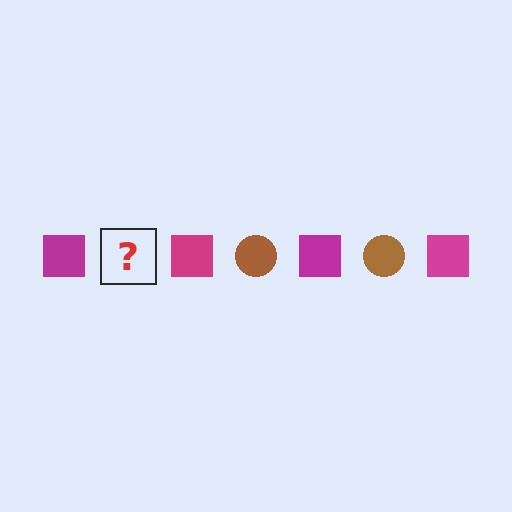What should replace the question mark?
The question mark should be replaced with a brown circle.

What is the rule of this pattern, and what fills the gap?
The rule is that the pattern alternates between magenta square and brown circle. The gap should be filled with a brown circle.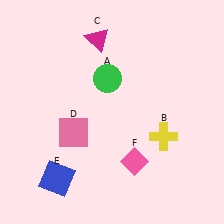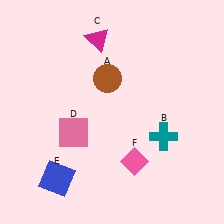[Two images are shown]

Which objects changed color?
A changed from green to brown. B changed from yellow to teal.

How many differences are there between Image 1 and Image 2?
There are 2 differences between the two images.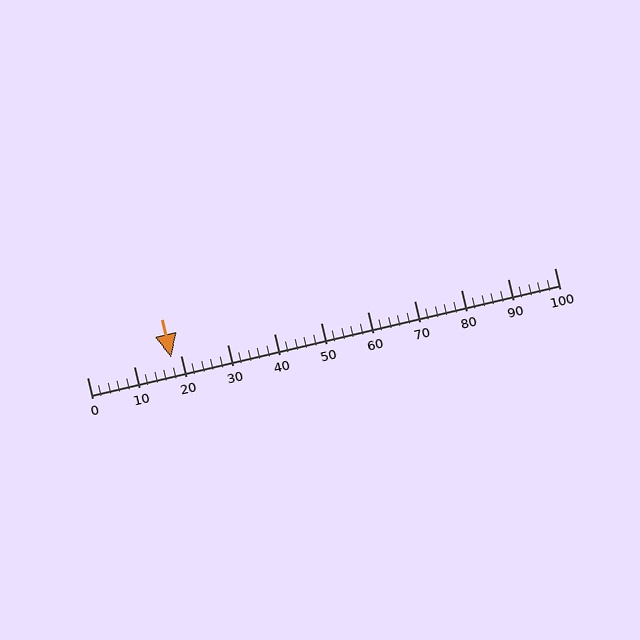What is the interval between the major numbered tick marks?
The major tick marks are spaced 10 units apart.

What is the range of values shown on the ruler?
The ruler shows values from 0 to 100.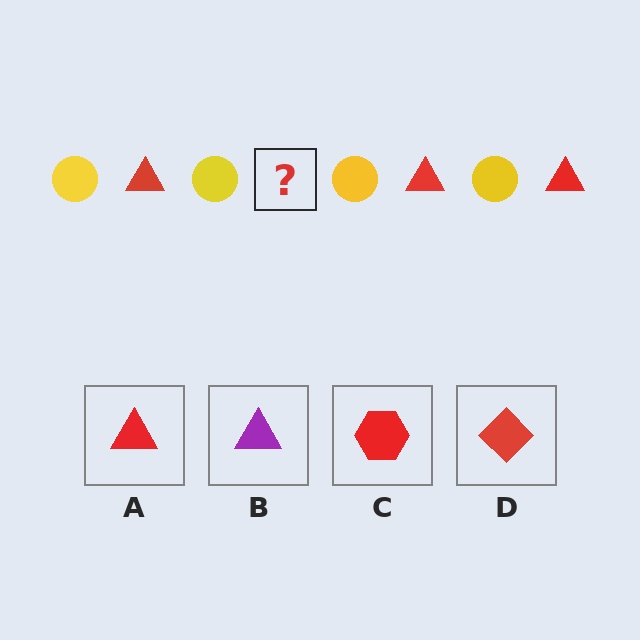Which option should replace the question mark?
Option A.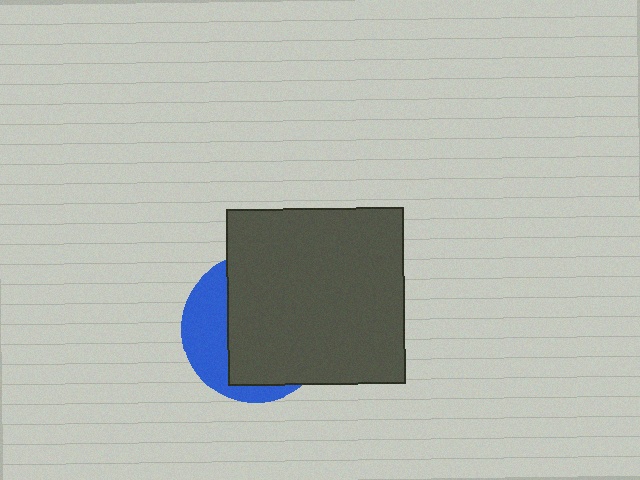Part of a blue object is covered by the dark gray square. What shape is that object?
It is a circle.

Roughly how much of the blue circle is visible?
A small part of it is visible (roughly 32%).